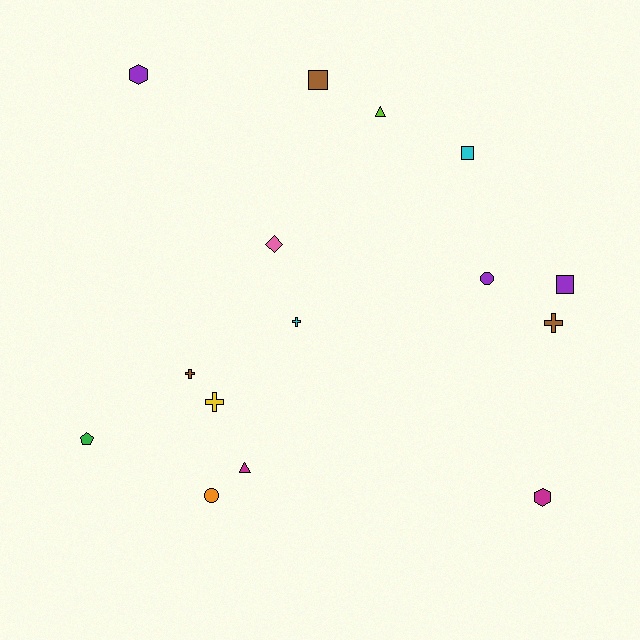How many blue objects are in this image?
There are no blue objects.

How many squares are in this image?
There are 3 squares.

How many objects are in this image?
There are 15 objects.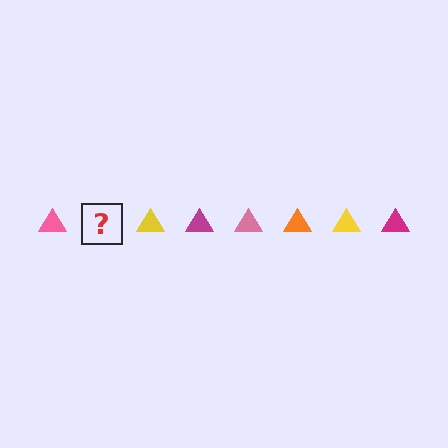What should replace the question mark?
The question mark should be replaced with an orange triangle.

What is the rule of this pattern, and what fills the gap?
The rule is that the pattern cycles through pink, orange, yellow, magenta triangles. The gap should be filled with an orange triangle.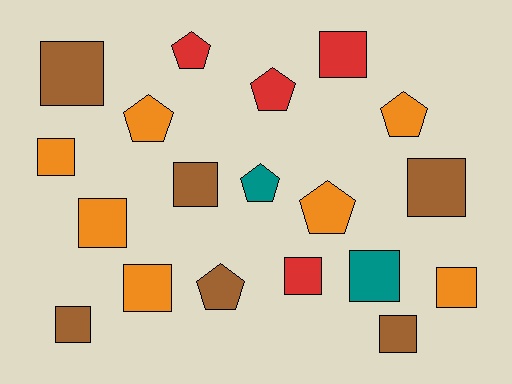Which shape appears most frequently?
Square, with 12 objects.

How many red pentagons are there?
There are 2 red pentagons.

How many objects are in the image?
There are 19 objects.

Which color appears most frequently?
Orange, with 7 objects.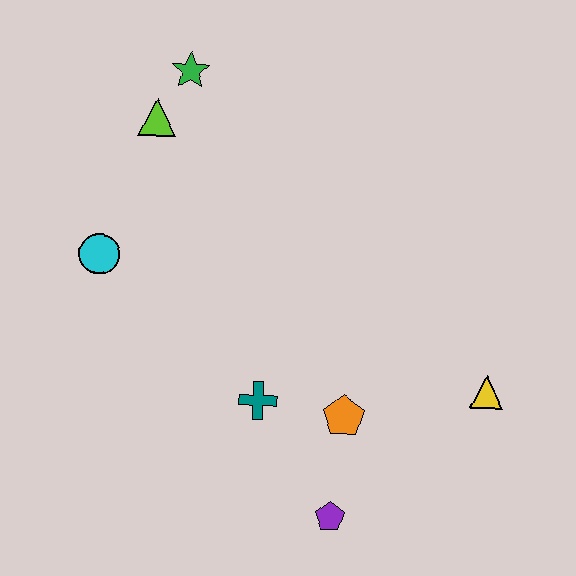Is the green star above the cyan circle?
Yes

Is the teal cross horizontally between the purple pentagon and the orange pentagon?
No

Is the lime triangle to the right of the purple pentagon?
No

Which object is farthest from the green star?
The purple pentagon is farthest from the green star.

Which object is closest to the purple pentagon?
The orange pentagon is closest to the purple pentagon.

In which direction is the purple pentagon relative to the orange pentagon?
The purple pentagon is below the orange pentagon.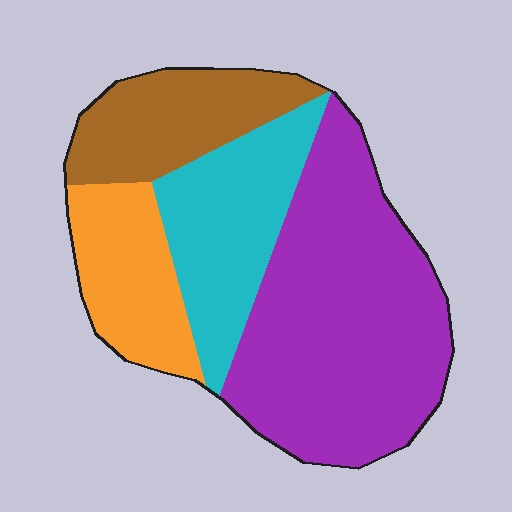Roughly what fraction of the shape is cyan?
Cyan takes up about one fifth (1/5) of the shape.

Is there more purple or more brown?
Purple.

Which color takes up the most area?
Purple, at roughly 45%.